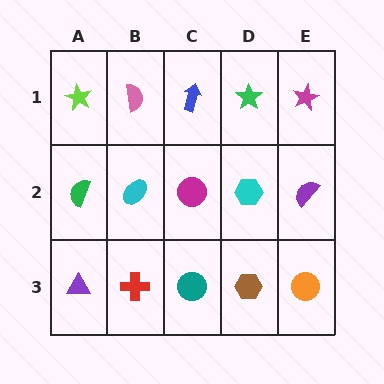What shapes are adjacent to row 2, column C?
A blue arrow (row 1, column C), a teal circle (row 3, column C), a cyan ellipse (row 2, column B), a cyan hexagon (row 2, column D).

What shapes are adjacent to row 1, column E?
A purple semicircle (row 2, column E), a green star (row 1, column D).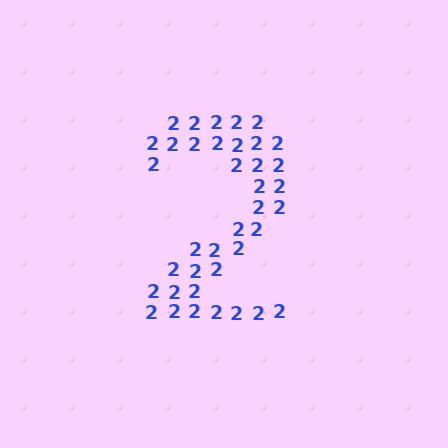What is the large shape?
The large shape is the digit 2.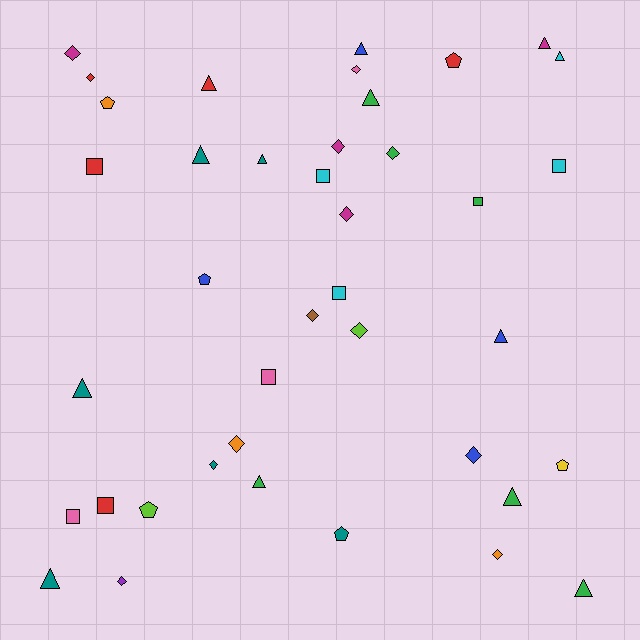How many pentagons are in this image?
There are 6 pentagons.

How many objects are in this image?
There are 40 objects.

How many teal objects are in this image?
There are 6 teal objects.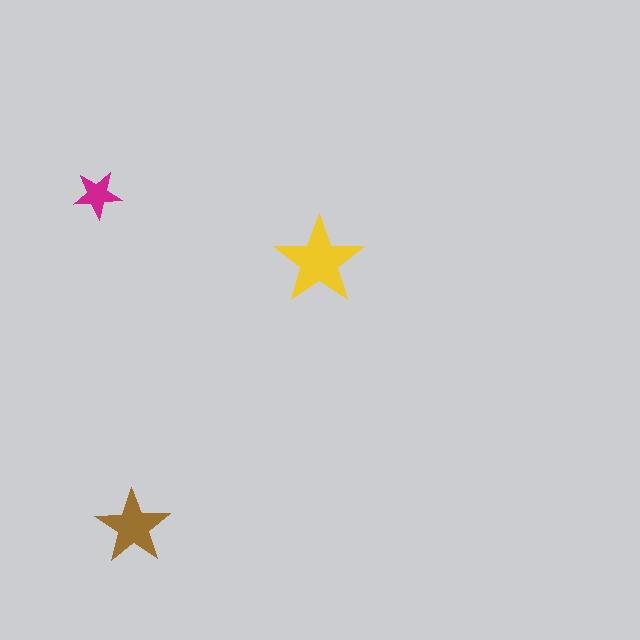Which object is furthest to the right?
The yellow star is rightmost.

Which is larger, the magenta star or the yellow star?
The yellow one.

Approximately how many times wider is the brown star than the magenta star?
About 1.5 times wider.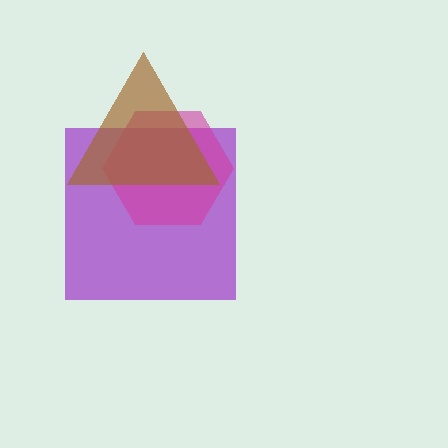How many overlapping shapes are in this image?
There are 3 overlapping shapes in the image.